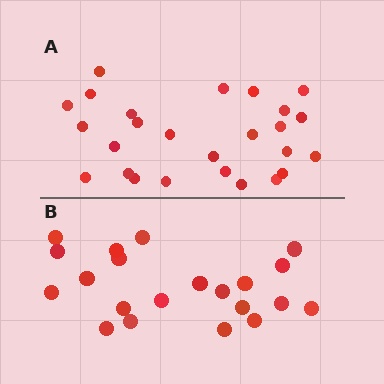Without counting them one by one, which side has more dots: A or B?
Region A (the top region) has more dots.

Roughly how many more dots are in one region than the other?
Region A has about 5 more dots than region B.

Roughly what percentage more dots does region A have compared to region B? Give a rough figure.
About 25% more.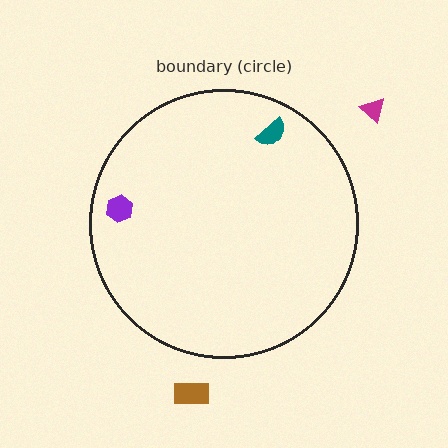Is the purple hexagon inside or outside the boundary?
Inside.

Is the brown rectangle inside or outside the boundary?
Outside.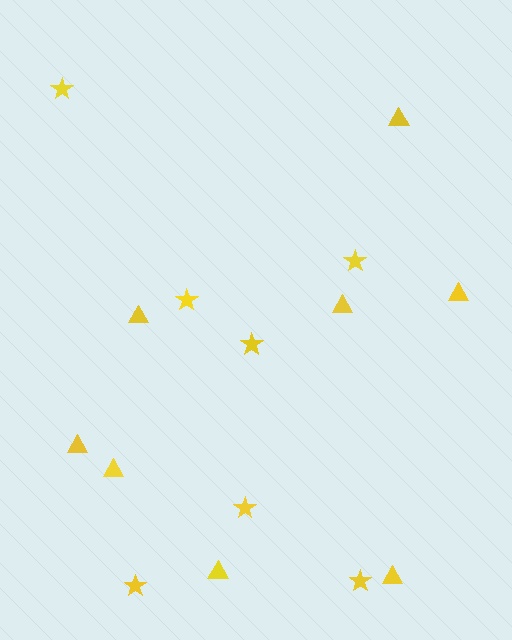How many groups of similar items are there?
There are 2 groups: one group of triangles (8) and one group of stars (7).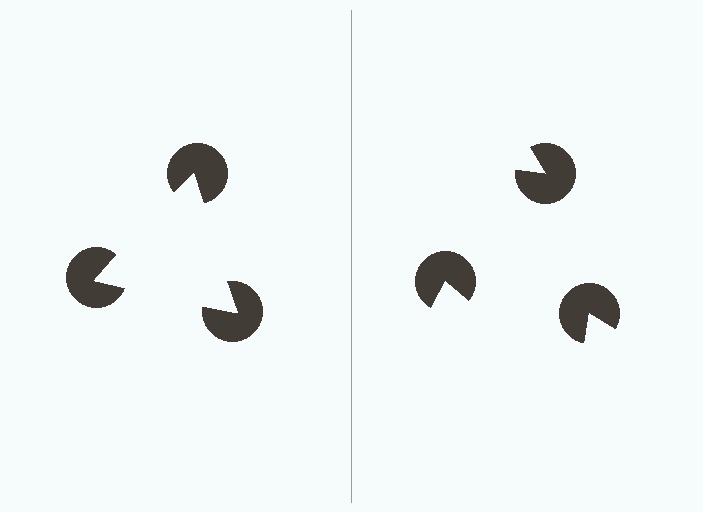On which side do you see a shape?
An illusory triangle appears on the left side. On the right side the wedge cuts are rotated, so no coherent shape forms.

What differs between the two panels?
The pac-man discs are positioned identically on both sides; only the wedge orientations differ. On the left they align to a triangle; on the right they are misaligned.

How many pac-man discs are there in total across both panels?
6 — 3 on each side.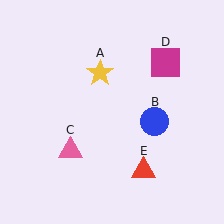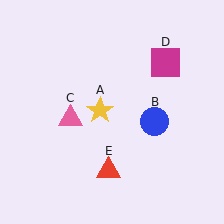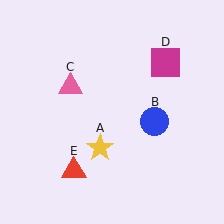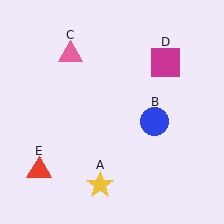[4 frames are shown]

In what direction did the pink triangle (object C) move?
The pink triangle (object C) moved up.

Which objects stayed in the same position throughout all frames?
Blue circle (object B) and magenta square (object D) remained stationary.